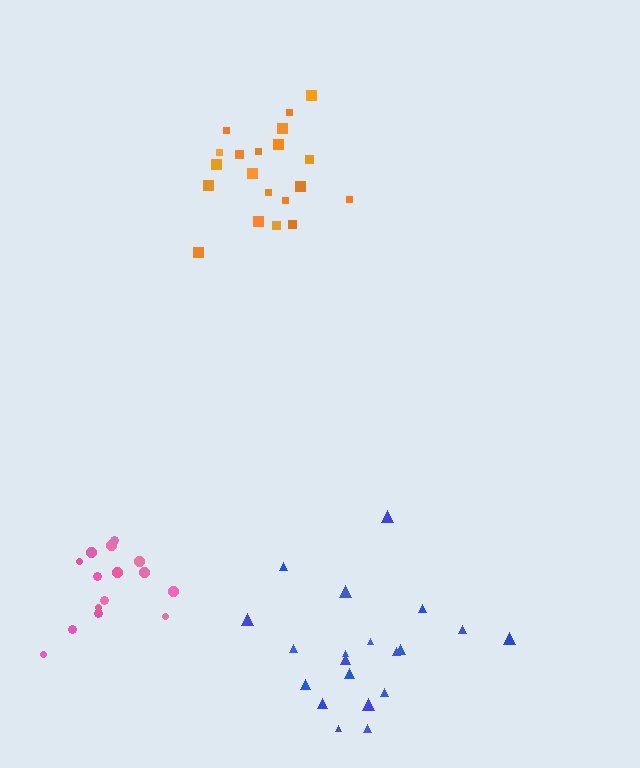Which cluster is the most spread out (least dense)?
Blue.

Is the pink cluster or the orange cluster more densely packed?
Pink.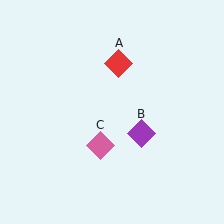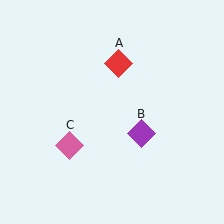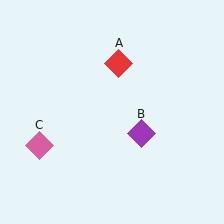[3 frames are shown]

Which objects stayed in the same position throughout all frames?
Red diamond (object A) and purple diamond (object B) remained stationary.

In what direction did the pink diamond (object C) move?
The pink diamond (object C) moved left.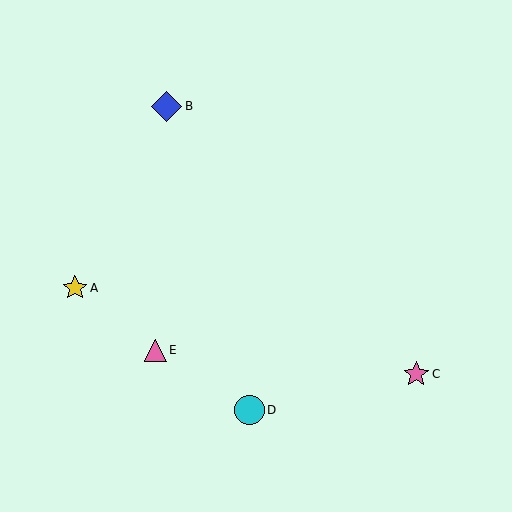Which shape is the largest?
The blue diamond (labeled B) is the largest.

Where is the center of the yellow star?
The center of the yellow star is at (75, 288).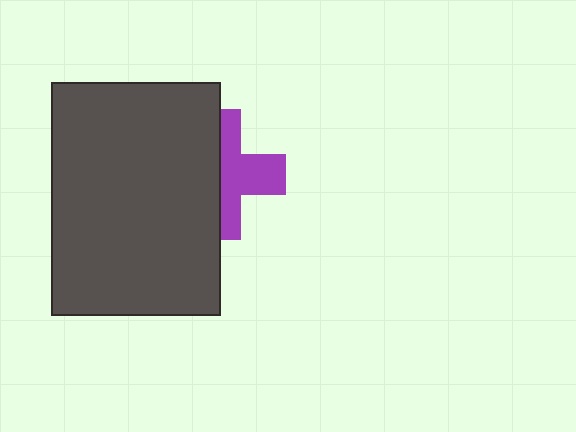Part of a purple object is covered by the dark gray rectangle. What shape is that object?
It is a cross.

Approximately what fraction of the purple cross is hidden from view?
Roughly 51% of the purple cross is hidden behind the dark gray rectangle.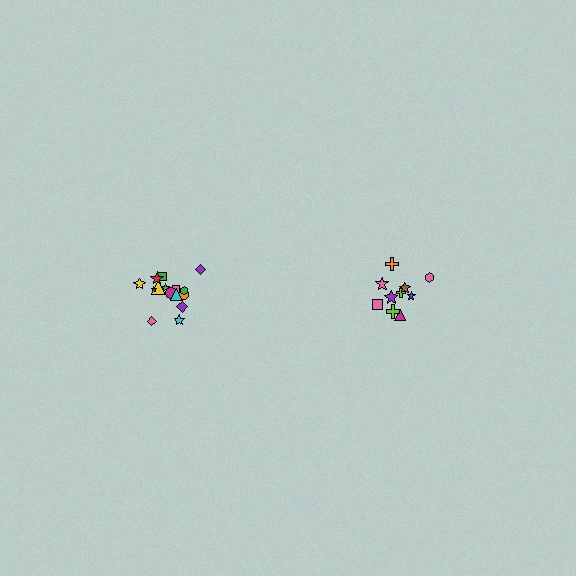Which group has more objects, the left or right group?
The left group.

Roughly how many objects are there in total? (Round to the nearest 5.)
Roughly 25 objects in total.